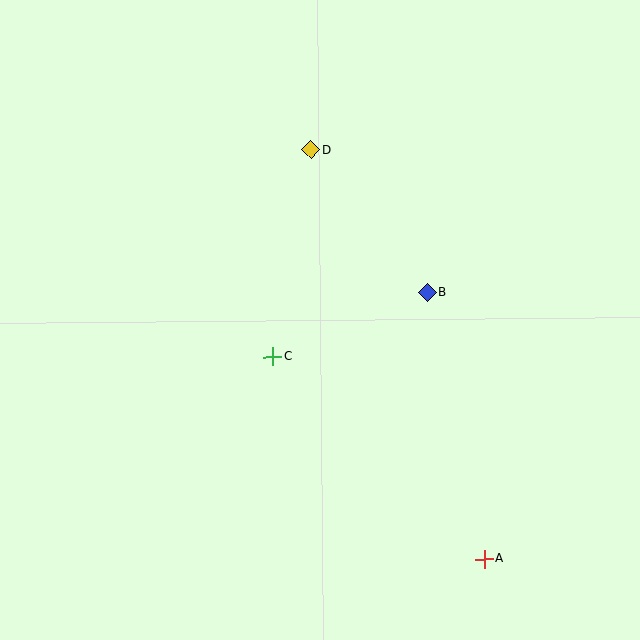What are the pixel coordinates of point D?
Point D is at (311, 150).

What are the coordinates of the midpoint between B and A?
The midpoint between B and A is at (456, 426).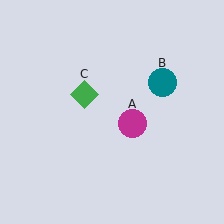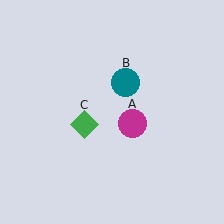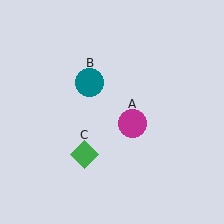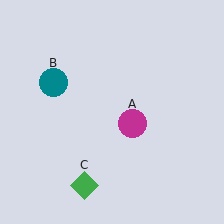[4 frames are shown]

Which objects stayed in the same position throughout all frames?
Magenta circle (object A) remained stationary.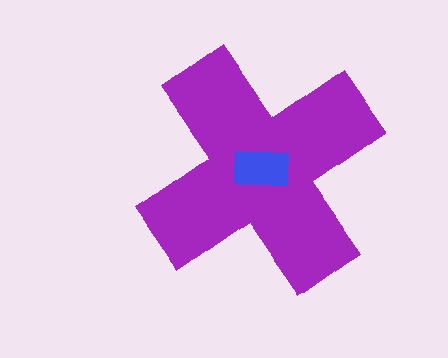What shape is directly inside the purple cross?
The blue rectangle.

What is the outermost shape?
The purple cross.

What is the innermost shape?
The blue rectangle.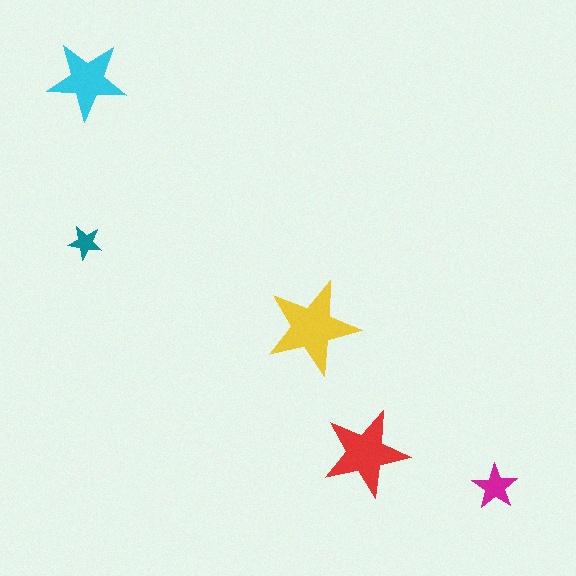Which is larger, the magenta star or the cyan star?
The cyan one.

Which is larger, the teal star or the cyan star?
The cyan one.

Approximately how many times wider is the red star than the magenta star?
About 2 times wider.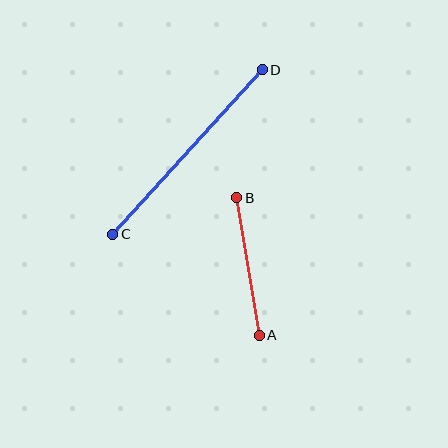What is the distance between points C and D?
The distance is approximately 222 pixels.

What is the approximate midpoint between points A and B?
The midpoint is at approximately (248, 267) pixels.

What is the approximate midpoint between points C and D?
The midpoint is at approximately (187, 152) pixels.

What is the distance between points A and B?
The distance is approximately 139 pixels.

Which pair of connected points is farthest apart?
Points C and D are farthest apart.